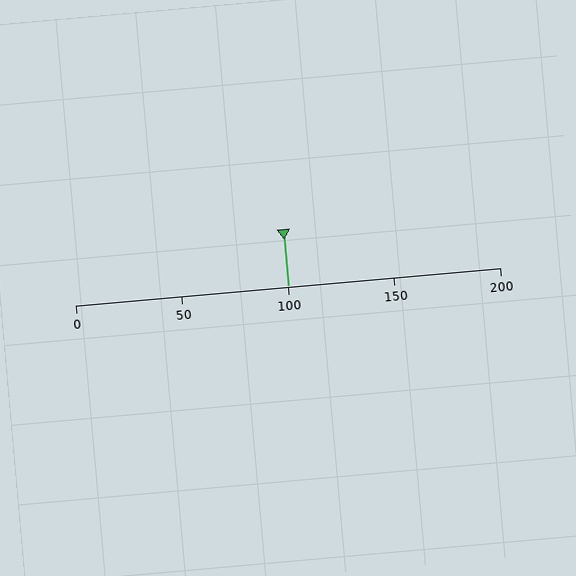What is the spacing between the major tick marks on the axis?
The major ticks are spaced 50 apart.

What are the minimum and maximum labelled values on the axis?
The axis runs from 0 to 200.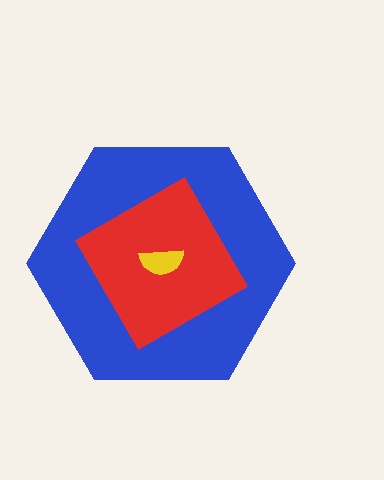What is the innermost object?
The yellow semicircle.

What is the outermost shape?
The blue hexagon.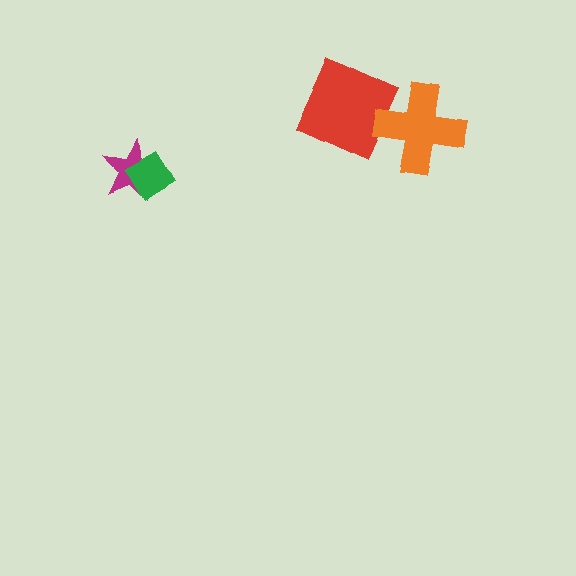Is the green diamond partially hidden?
No, no other shape covers it.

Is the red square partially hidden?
Yes, it is partially covered by another shape.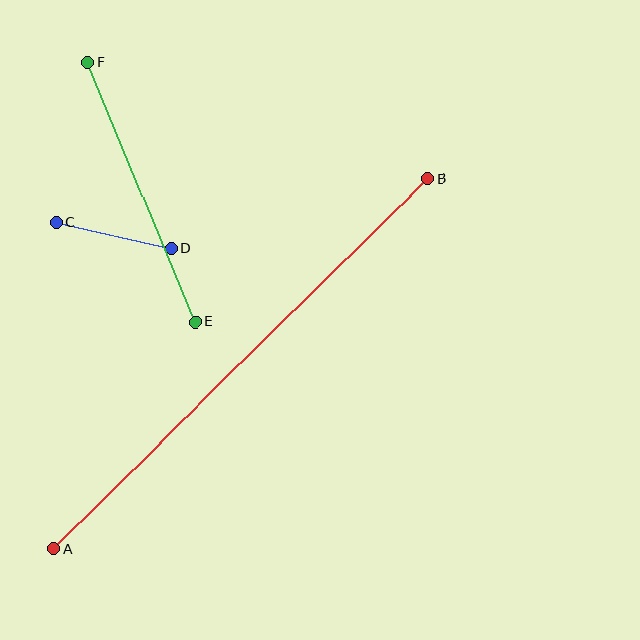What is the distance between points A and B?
The distance is approximately 527 pixels.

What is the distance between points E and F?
The distance is approximately 281 pixels.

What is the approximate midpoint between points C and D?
The midpoint is at approximately (113, 235) pixels.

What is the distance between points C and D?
The distance is approximately 118 pixels.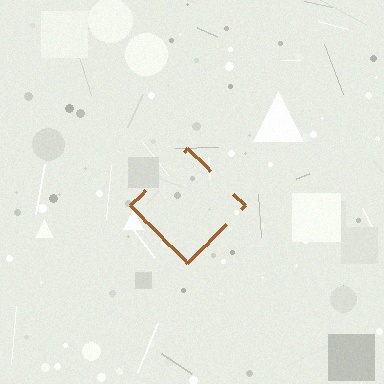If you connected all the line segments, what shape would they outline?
They would outline a diamond.